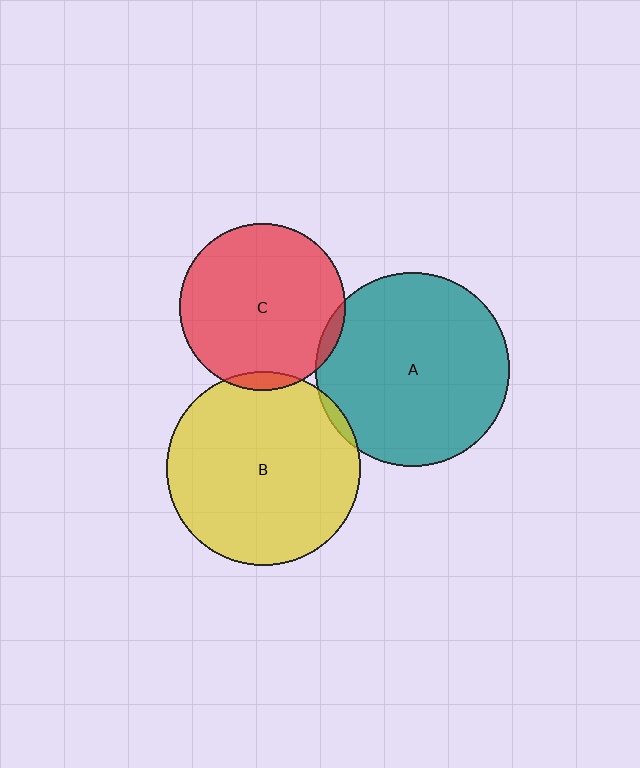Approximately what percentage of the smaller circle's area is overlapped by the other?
Approximately 5%.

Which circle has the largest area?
Circle A (teal).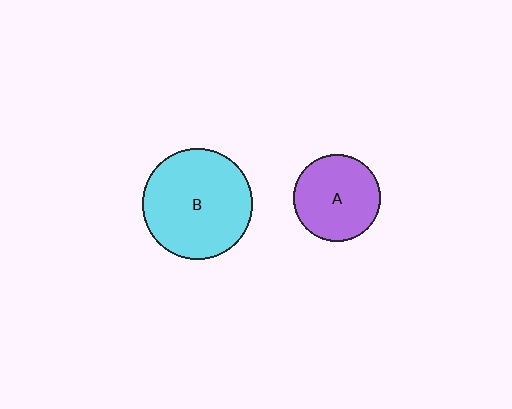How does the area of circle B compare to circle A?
Approximately 1.6 times.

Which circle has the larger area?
Circle B (cyan).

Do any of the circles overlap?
No, none of the circles overlap.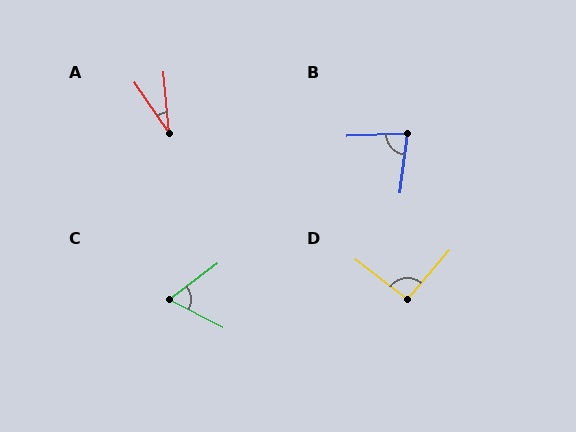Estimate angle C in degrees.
Approximately 65 degrees.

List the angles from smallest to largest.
A (29°), C (65°), B (80°), D (93°).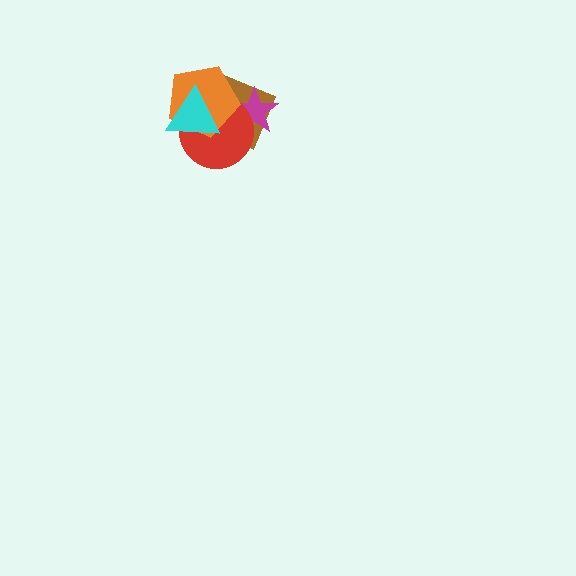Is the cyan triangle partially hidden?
No, no other shape covers it.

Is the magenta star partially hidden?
Yes, it is partially covered by another shape.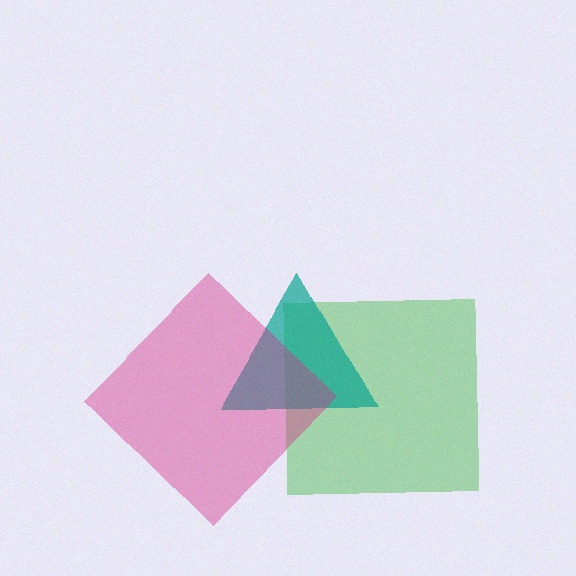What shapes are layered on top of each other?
The layered shapes are: a green square, a teal triangle, a magenta diamond.